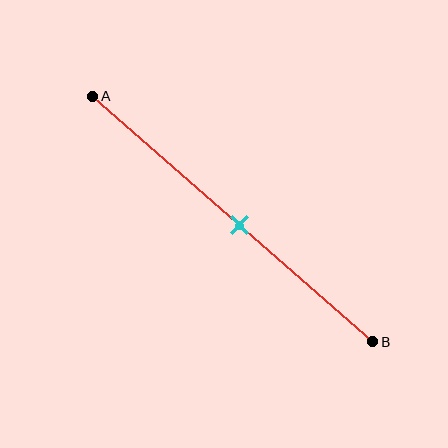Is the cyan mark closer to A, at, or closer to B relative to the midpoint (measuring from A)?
The cyan mark is approximately at the midpoint of segment AB.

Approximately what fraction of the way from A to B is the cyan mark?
The cyan mark is approximately 55% of the way from A to B.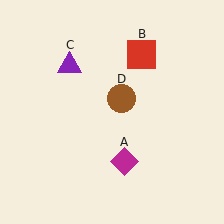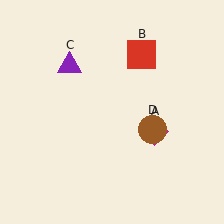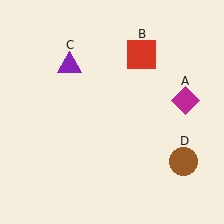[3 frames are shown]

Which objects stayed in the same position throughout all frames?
Red square (object B) and purple triangle (object C) remained stationary.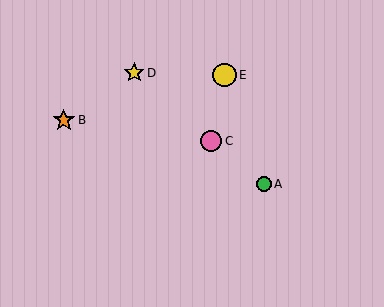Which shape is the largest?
The yellow circle (labeled E) is the largest.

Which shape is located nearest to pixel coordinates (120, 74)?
The yellow star (labeled D) at (134, 73) is nearest to that location.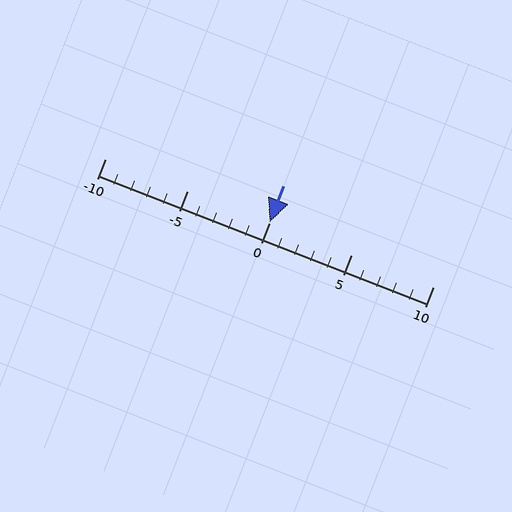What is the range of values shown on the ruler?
The ruler shows values from -10 to 10.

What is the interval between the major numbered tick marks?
The major tick marks are spaced 5 units apart.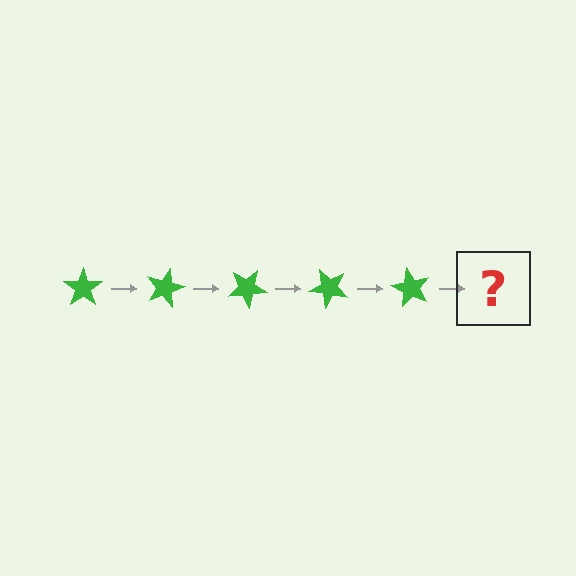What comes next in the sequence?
The next element should be a green star rotated 75 degrees.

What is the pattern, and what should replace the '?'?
The pattern is that the star rotates 15 degrees each step. The '?' should be a green star rotated 75 degrees.